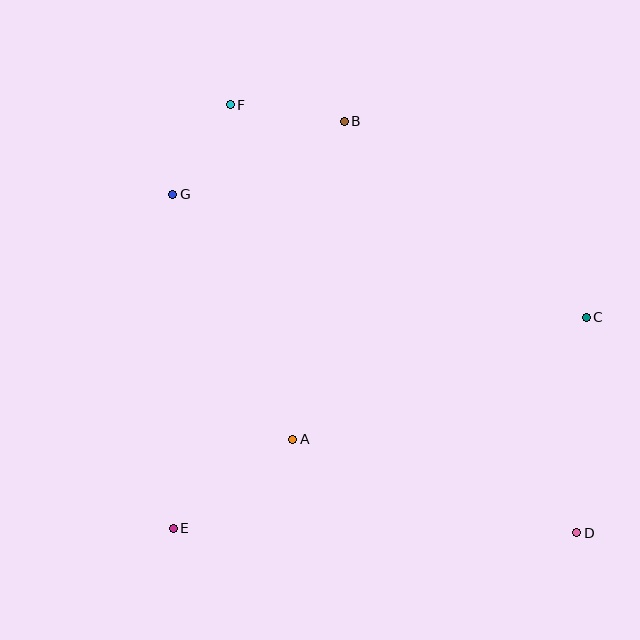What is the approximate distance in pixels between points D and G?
The distance between D and G is approximately 527 pixels.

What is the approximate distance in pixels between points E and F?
The distance between E and F is approximately 427 pixels.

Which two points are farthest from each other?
Points D and F are farthest from each other.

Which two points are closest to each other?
Points F and G are closest to each other.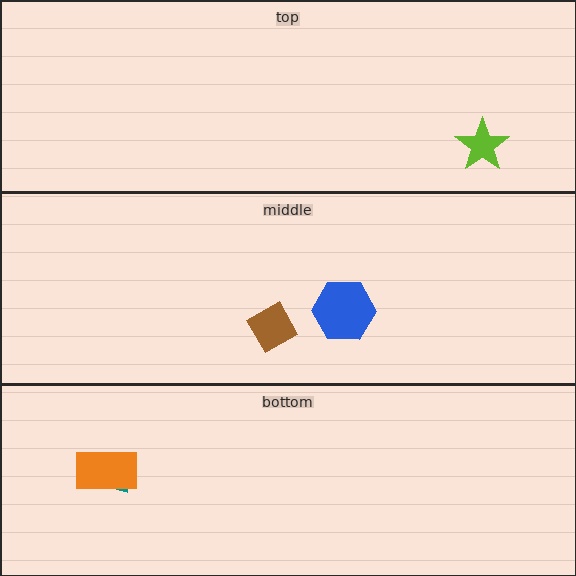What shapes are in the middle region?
The brown diamond, the blue hexagon.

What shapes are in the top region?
The lime star.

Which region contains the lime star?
The top region.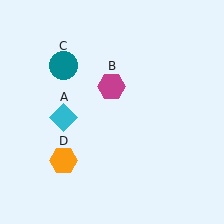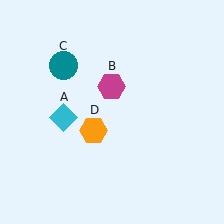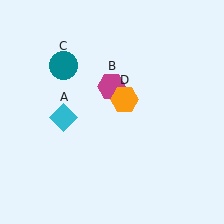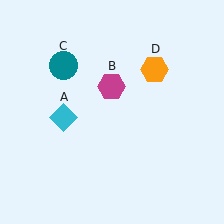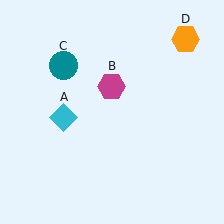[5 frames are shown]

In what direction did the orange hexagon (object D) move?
The orange hexagon (object D) moved up and to the right.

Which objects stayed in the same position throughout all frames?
Cyan diamond (object A) and magenta hexagon (object B) and teal circle (object C) remained stationary.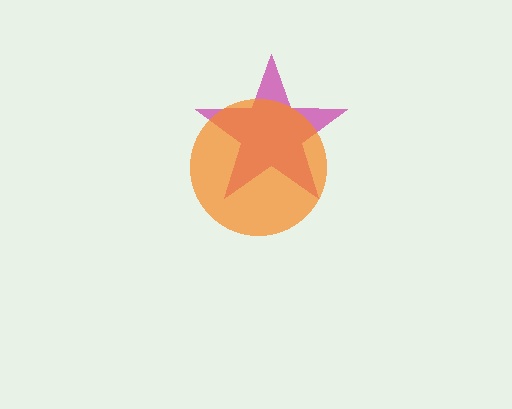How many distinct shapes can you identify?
There are 2 distinct shapes: a magenta star, an orange circle.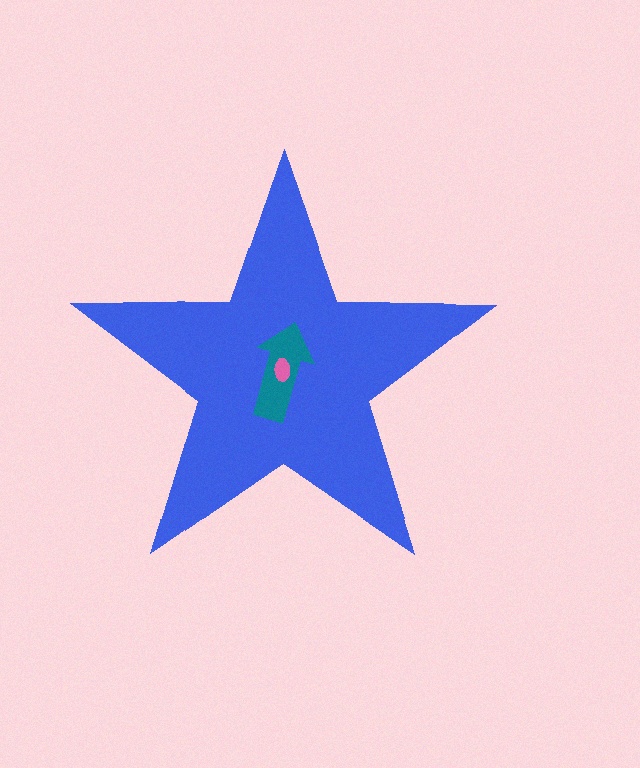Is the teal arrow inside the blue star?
Yes.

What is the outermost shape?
The blue star.